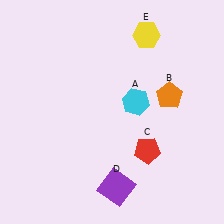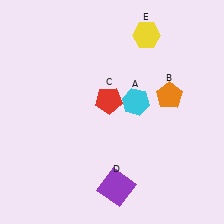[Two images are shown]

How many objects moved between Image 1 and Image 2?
1 object moved between the two images.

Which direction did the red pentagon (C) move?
The red pentagon (C) moved up.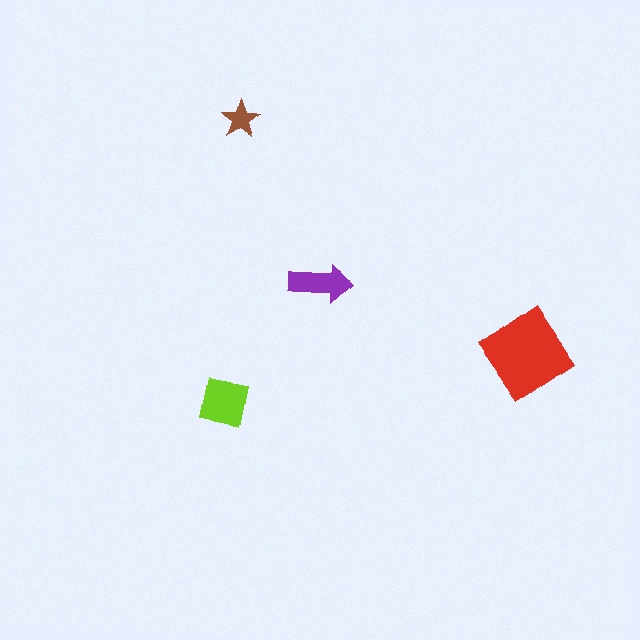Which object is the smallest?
The brown star.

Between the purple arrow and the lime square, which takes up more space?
The lime square.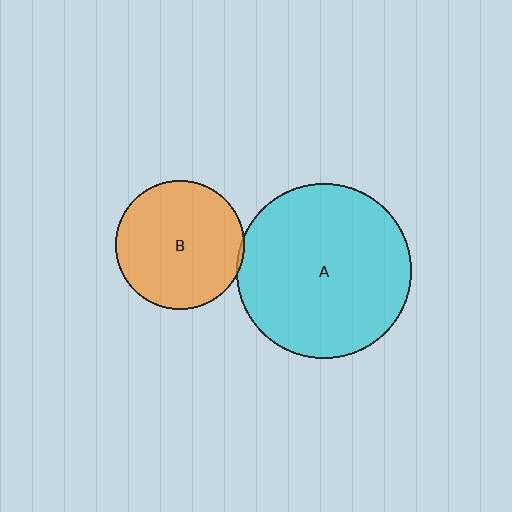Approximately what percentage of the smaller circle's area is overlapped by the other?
Approximately 5%.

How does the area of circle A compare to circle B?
Approximately 1.8 times.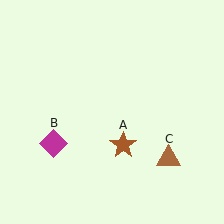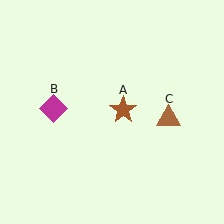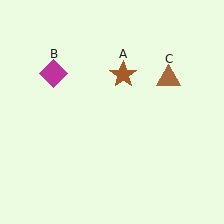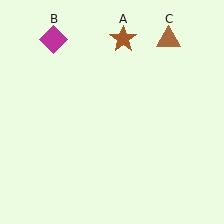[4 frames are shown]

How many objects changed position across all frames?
3 objects changed position: brown star (object A), magenta diamond (object B), brown triangle (object C).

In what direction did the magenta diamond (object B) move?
The magenta diamond (object B) moved up.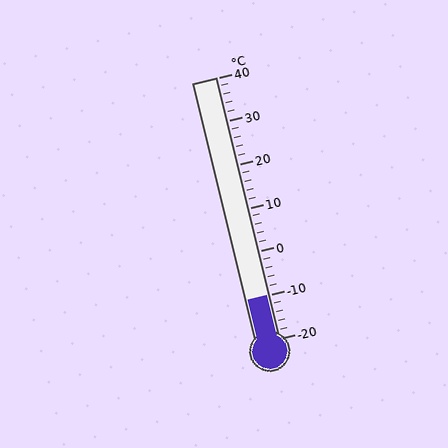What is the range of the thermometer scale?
The thermometer scale ranges from -20°C to 40°C.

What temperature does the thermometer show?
The thermometer shows approximately -10°C.